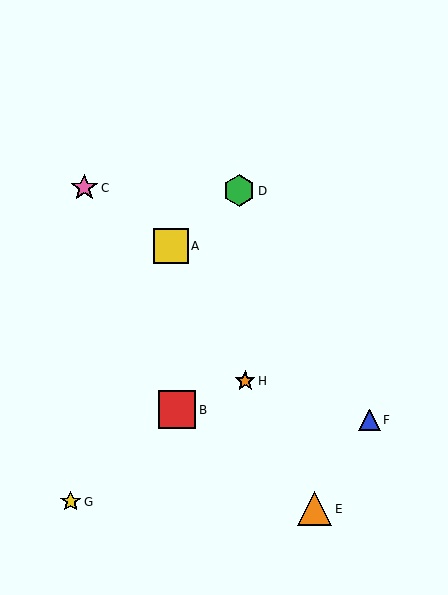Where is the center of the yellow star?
The center of the yellow star is at (71, 502).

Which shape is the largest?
The red square (labeled B) is the largest.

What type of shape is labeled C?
Shape C is a pink star.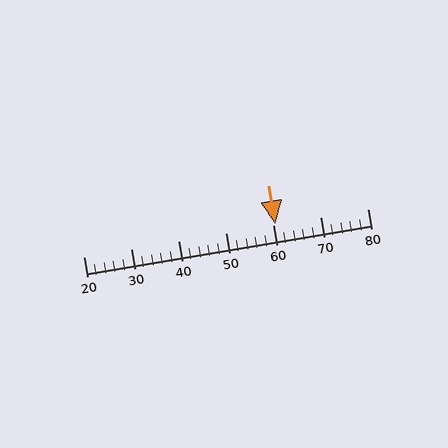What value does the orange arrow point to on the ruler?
The orange arrow points to approximately 61.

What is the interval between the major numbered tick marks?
The major tick marks are spaced 10 units apart.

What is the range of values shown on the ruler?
The ruler shows values from 20 to 80.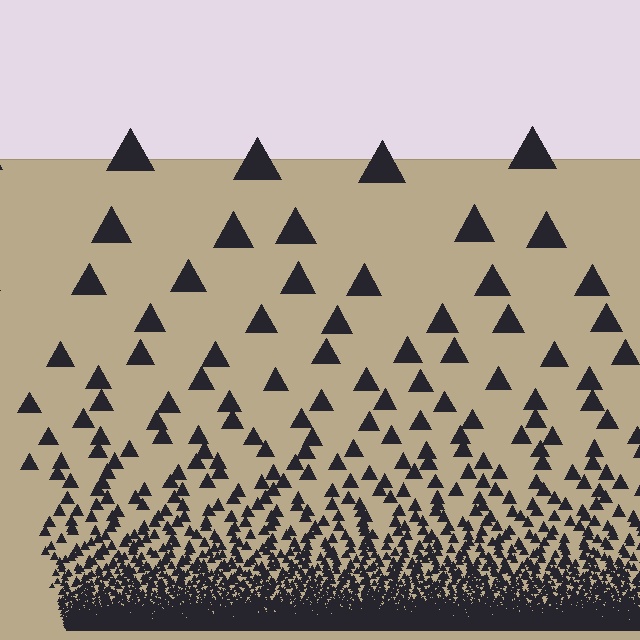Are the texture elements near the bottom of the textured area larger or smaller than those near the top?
Smaller. The gradient is inverted — elements near the bottom are smaller and denser.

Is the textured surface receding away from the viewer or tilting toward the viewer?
The surface appears to tilt toward the viewer. Texture elements get larger and sparser toward the top.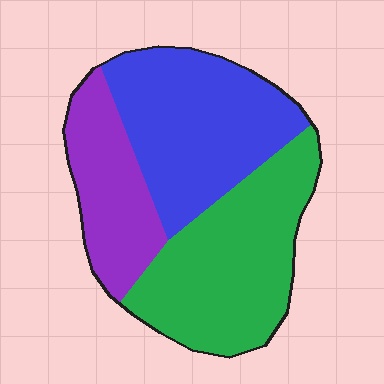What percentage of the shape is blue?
Blue covers roughly 40% of the shape.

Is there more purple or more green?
Green.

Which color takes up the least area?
Purple, at roughly 20%.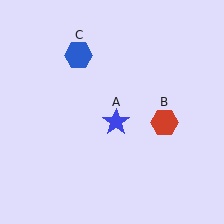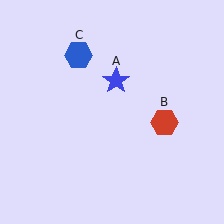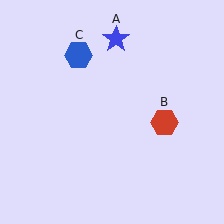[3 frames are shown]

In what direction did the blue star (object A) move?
The blue star (object A) moved up.